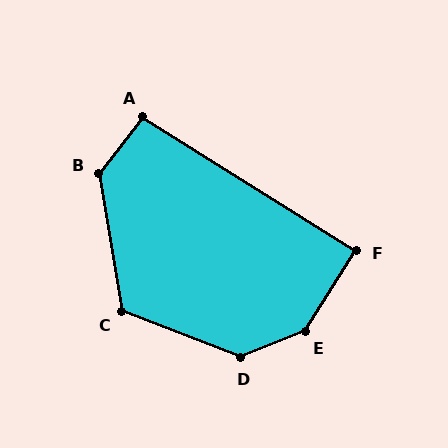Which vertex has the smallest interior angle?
F, at approximately 90 degrees.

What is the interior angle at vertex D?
Approximately 137 degrees (obtuse).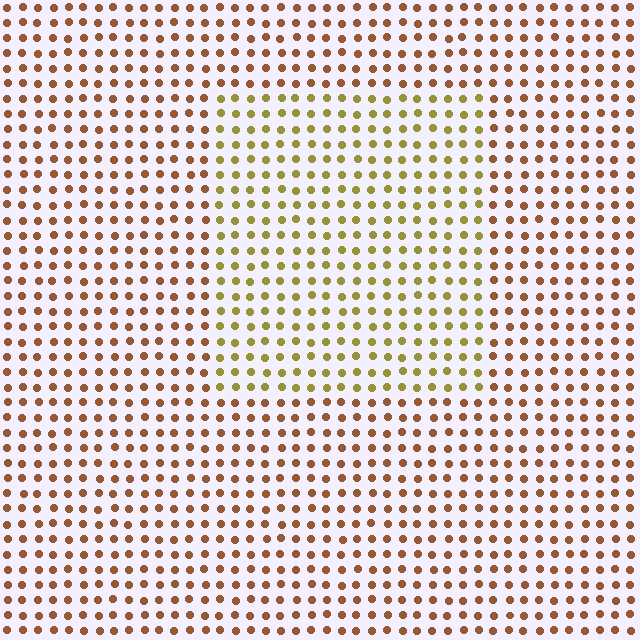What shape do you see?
I see a rectangle.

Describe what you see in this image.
The image is filled with small brown elements in a uniform arrangement. A rectangle-shaped region is visible where the elements are tinted to a slightly different hue, forming a subtle color boundary.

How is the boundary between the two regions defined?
The boundary is defined purely by a slight shift in hue (about 36 degrees). Spacing, size, and orientation are identical on both sides.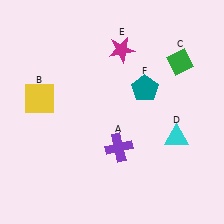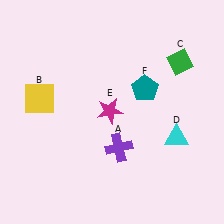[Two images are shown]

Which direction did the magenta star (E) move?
The magenta star (E) moved down.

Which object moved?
The magenta star (E) moved down.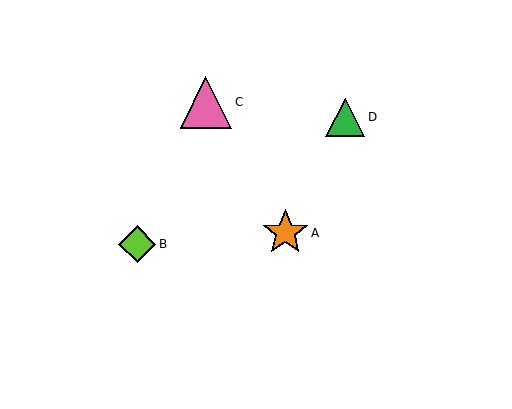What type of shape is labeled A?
Shape A is an orange star.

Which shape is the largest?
The pink triangle (labeled C) is the largest.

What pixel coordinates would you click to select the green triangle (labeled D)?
Click at (345, 117) to select the green triangle D.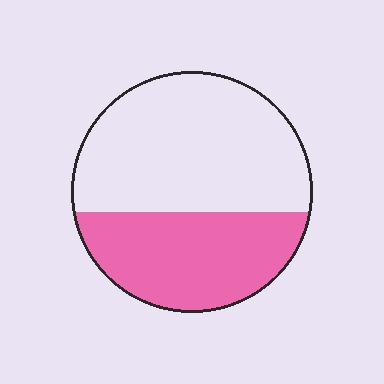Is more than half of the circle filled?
No.